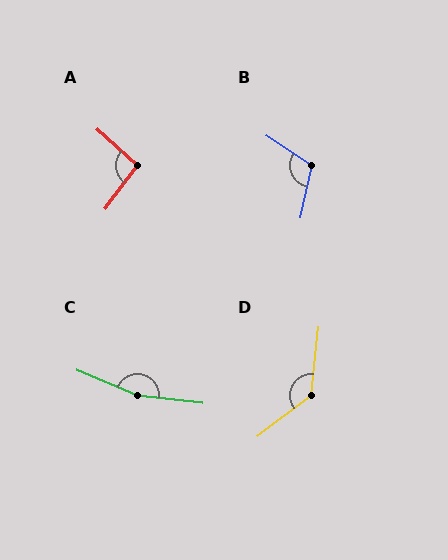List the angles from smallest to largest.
A (95°), B (111°), D (133°), C (164°).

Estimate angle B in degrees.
Approximately 111 degrees.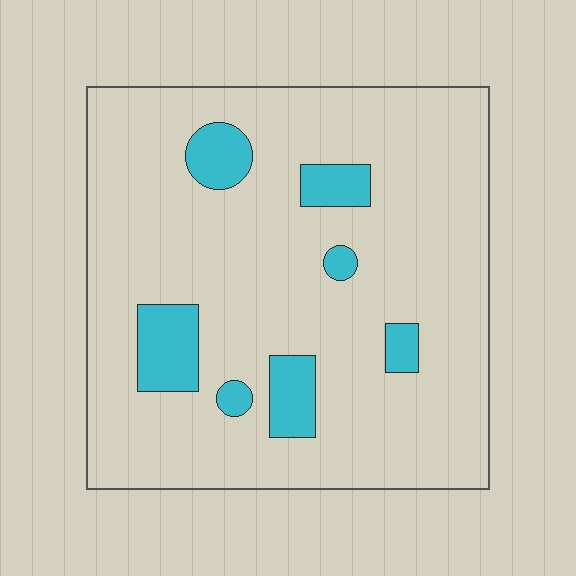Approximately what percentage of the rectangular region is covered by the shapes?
Approximately 10%.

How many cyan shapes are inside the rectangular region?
7.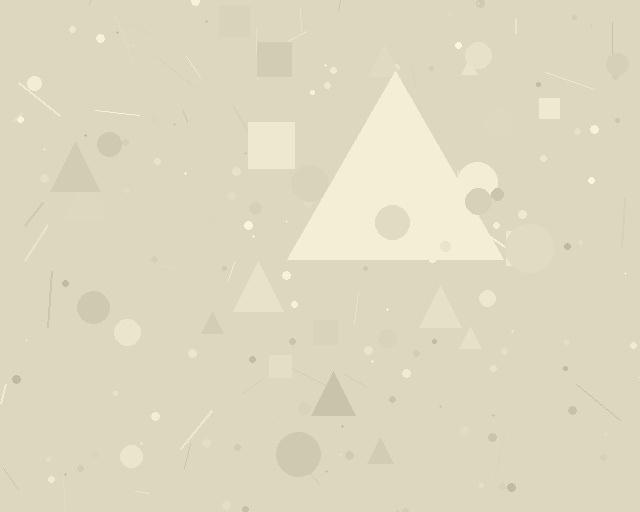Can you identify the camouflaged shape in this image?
The camouflaged shape is a triangle.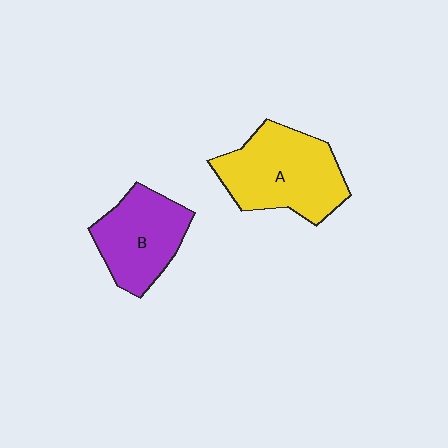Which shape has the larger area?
Shape A (yellow).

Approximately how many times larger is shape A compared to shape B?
Approximately 1.3 times.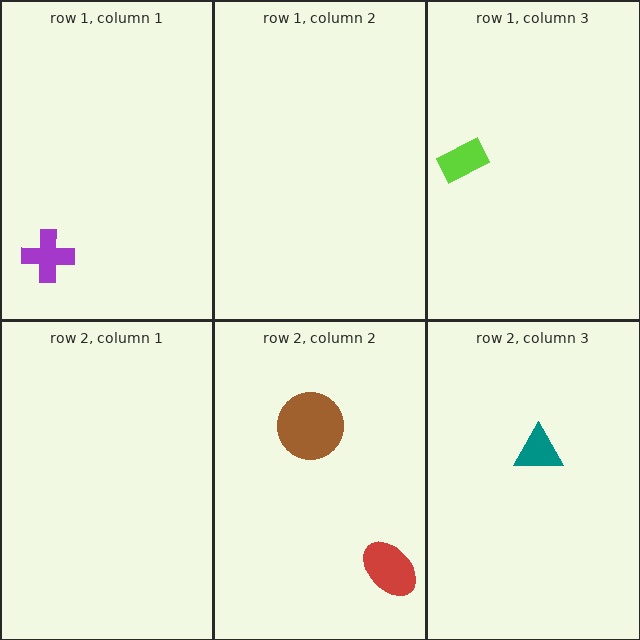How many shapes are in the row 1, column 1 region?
1.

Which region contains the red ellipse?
The row 2, column 2 region.